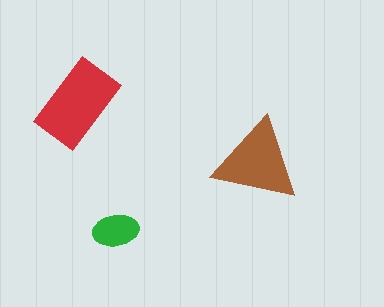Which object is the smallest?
The green ellipse.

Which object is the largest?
The red rectangle.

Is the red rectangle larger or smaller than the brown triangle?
Larger.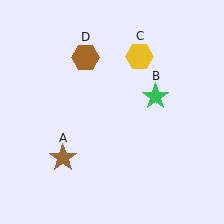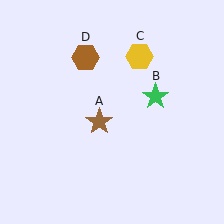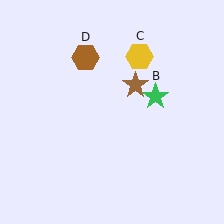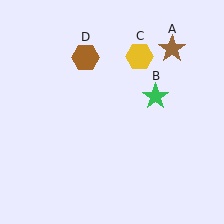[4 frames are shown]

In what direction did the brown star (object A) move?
The brown star (object A) moved up and to the right.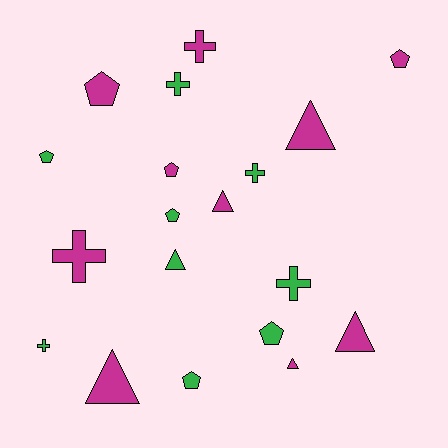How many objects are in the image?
There are 19 objects.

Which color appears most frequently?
Magenta, with 10 objects.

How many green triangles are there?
There is 1 green triangle.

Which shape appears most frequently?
Pentagon, with 7 objects.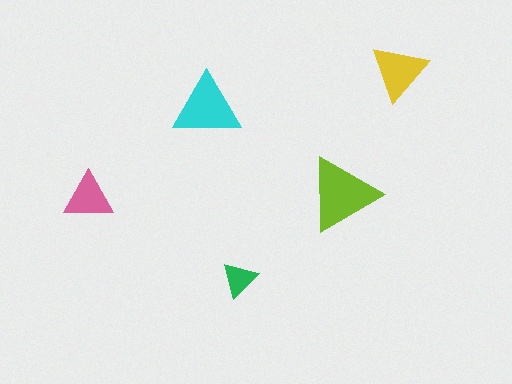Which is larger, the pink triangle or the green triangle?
The pink one.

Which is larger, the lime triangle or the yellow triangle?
The lime one.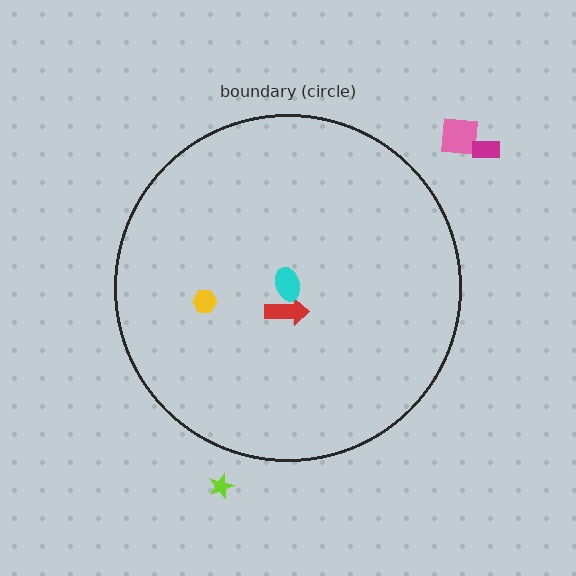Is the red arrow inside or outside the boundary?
Inside.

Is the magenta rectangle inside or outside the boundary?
Outside.